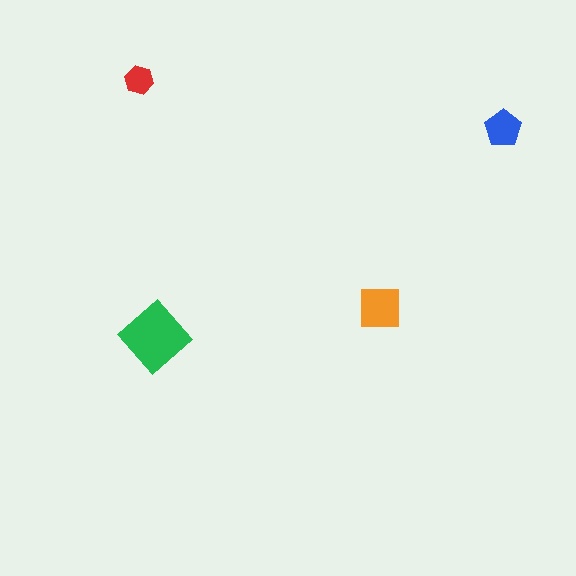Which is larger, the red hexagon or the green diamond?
The green diamond.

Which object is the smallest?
The red hexagon.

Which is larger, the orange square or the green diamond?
The green diamond.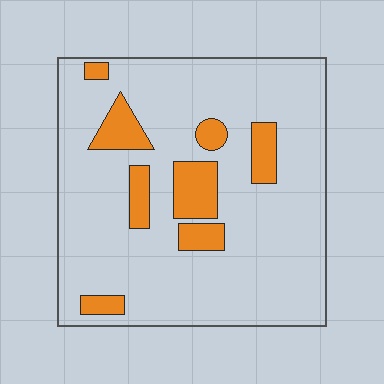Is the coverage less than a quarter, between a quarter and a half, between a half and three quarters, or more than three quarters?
Less than a quarter.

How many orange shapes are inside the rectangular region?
8.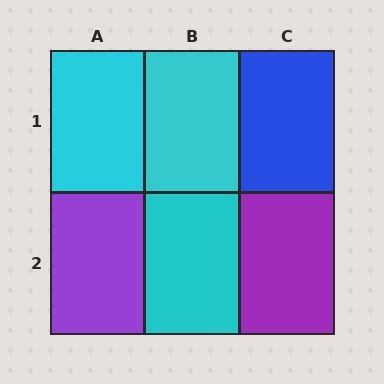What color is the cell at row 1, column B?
Cyan.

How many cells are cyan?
3 cells are cyan.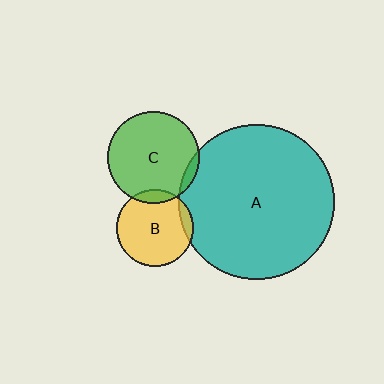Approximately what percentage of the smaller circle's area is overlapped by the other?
Approximately 5%.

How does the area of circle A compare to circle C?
Approximately 2.9 times.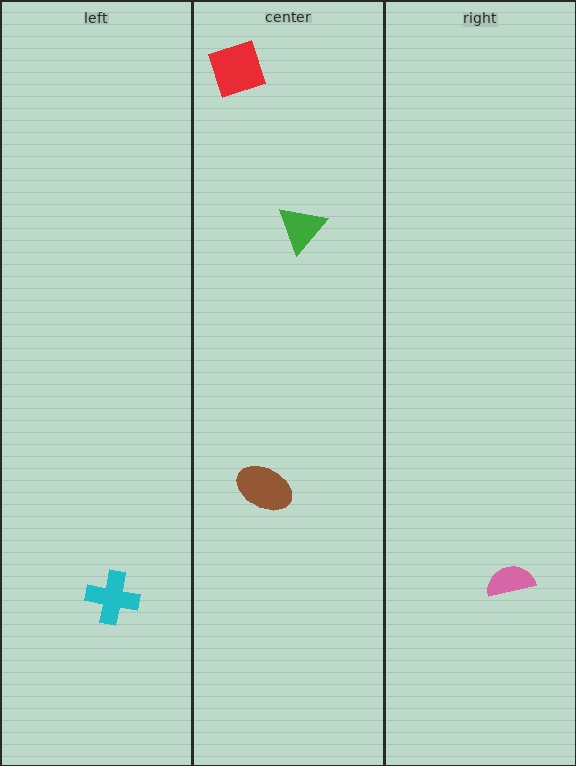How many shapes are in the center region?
3.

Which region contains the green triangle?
The center region.